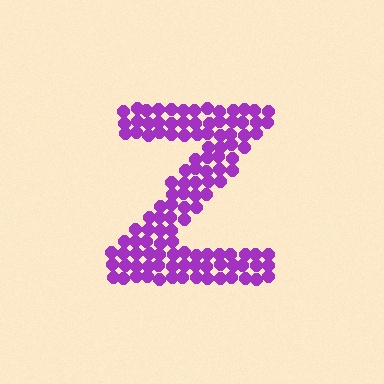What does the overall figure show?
The overall figure shows the letter Z.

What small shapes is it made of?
It is made of small circles.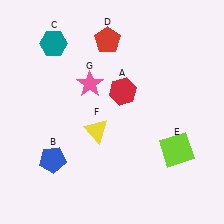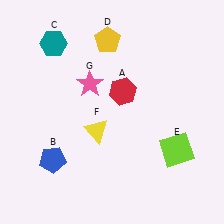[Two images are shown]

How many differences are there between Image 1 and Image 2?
There is 1 difference between the two images.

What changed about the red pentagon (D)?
In Image 1, D is red. In Image 2, it changed to yellow.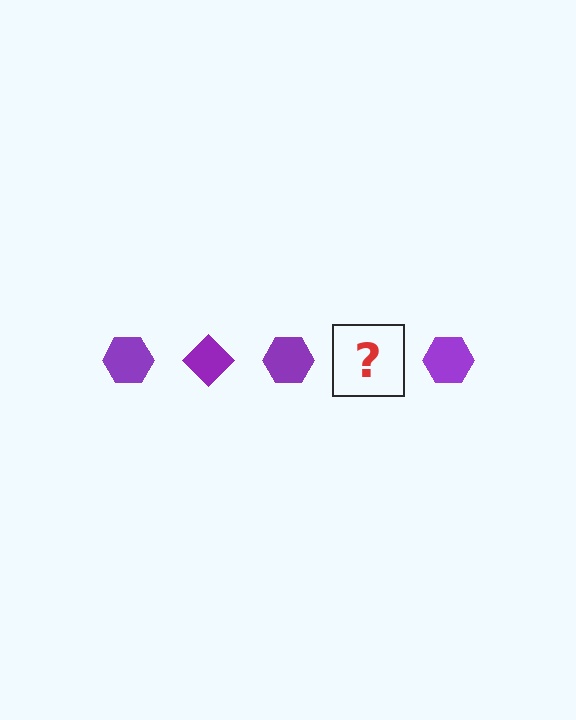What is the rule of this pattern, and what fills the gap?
The rule is that the pattern cycles through hexagon, diamond shapes in purple. The gap should be filled with a purple diamond.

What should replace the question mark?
The question mark should be replaced with a purple diamond.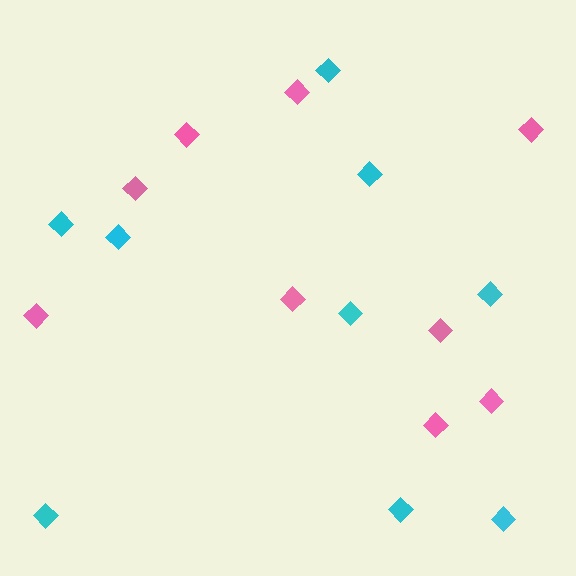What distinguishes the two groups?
There are 2 groups: one group of pink diamonds (9) and one group of cyan diamonds (9).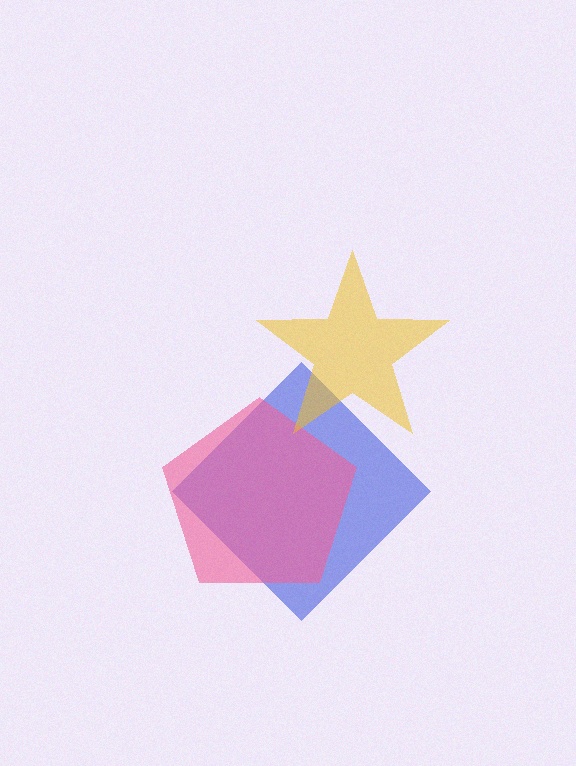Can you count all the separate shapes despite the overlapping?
Yes, there are 3 separate shapes.